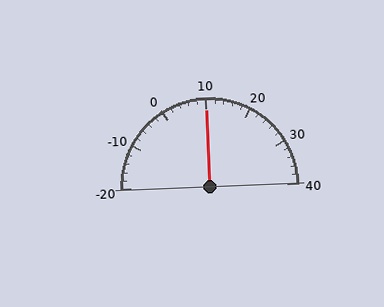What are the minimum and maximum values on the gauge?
The gauge ranges from -20 to 40.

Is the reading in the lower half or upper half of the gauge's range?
The reading is in the upper half of the range (-20 to 40).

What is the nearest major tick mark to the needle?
The nearest major tick mark is 10.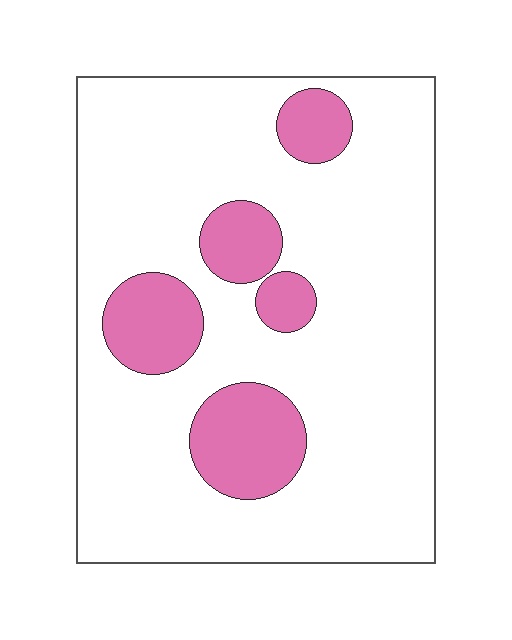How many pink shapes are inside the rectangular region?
5.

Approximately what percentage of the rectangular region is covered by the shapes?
Approximately 20%.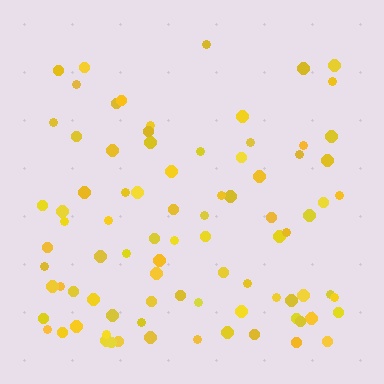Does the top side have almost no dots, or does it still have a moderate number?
Still a moderate number, just noticeably fewer than the bottom.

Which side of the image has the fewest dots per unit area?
The top.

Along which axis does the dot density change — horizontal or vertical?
Vertical.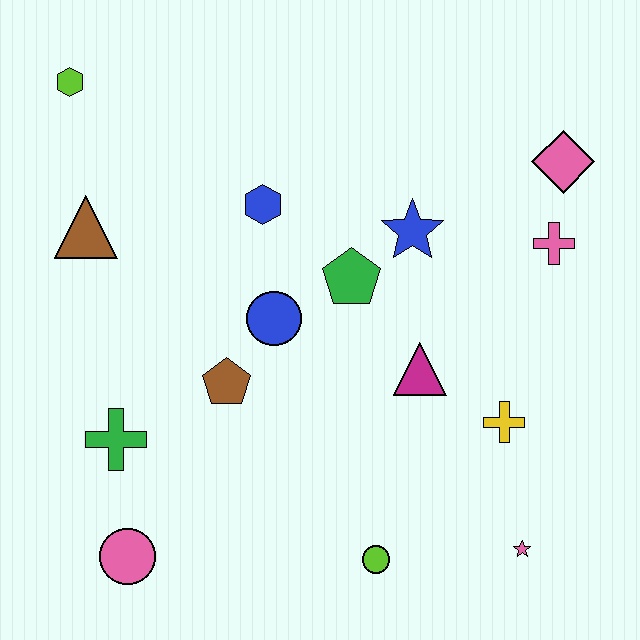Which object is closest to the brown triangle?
The lime hexagon is closest to the brown triangle.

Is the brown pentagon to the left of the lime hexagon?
No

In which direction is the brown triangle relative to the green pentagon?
The brown triangle is to the left of the green pentagon.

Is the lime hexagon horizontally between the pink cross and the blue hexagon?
No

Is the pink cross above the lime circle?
Yes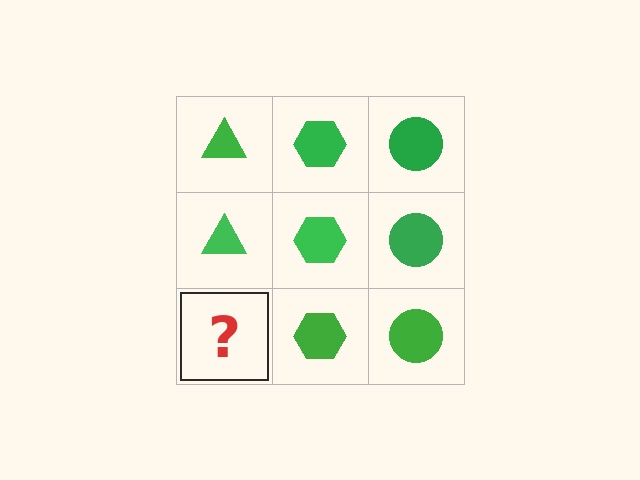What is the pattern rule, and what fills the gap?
The rule is that each column has a consistent shape. The gap should be filled with a green triangle.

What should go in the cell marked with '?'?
The missing cell should contain a green triangle.